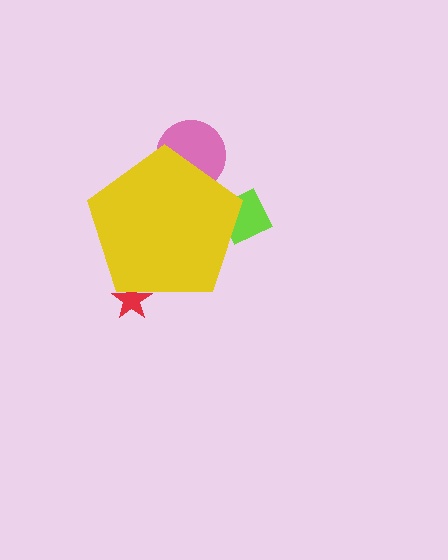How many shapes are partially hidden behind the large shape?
3 shapes are partially hidden.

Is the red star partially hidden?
Yes, the red star is partially hidden behind the yellow pentagon.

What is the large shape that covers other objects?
A yellow pentagon.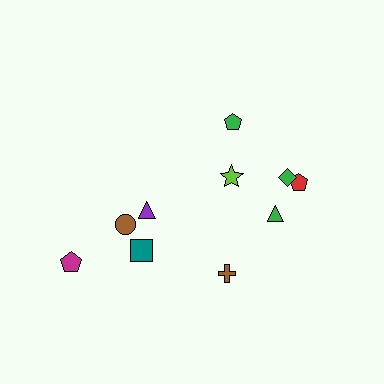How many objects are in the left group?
There are 4 objects.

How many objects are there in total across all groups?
There are 10 objects.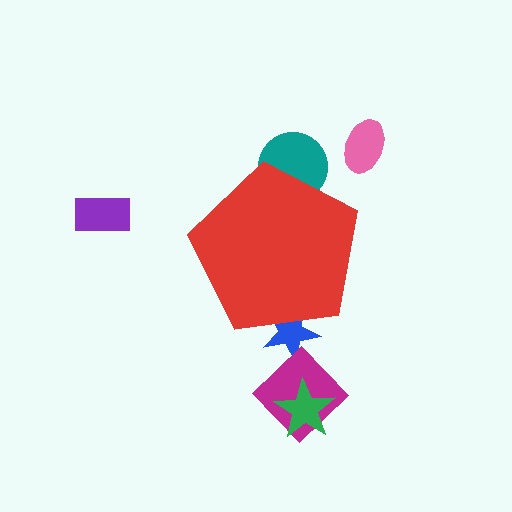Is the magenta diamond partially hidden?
No, the magenta diamond is fully visible.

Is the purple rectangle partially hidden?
No, the purple rectangle is fully visible.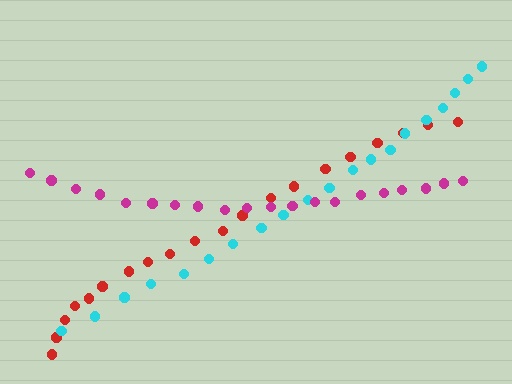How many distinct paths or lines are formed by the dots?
There are 3 distinct paths.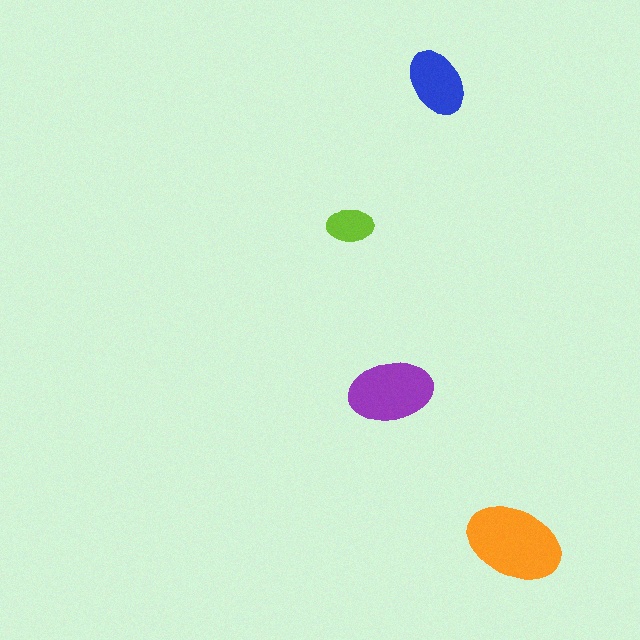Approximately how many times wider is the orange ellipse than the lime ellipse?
About 2 times wider.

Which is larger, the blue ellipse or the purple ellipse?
The purple one.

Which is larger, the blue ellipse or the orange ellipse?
The orange one.